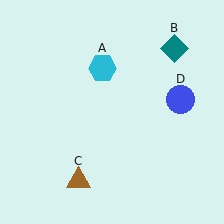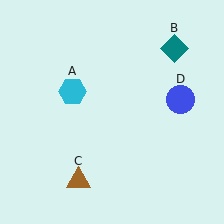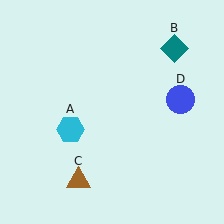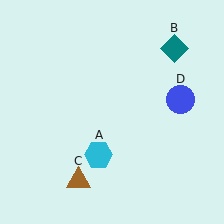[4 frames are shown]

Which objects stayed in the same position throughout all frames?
Teal diamond (object B) and brown triangle (object C) and blue circle (object D) remained stationary.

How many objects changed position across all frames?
1 object changed position: cyan hexagon (object A).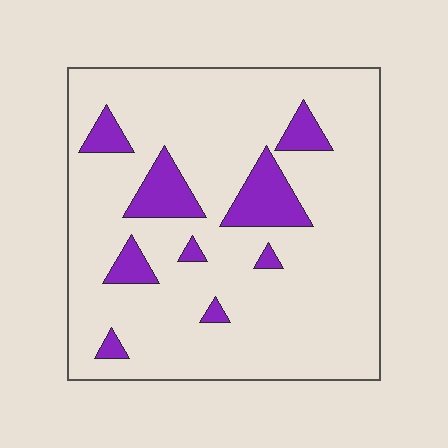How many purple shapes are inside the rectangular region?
9.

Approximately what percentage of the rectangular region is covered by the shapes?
Approximately 15%.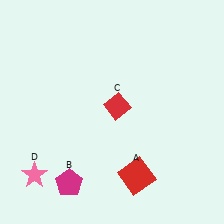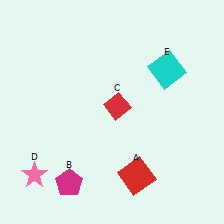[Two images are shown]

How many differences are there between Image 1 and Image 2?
There is 1 difference between the two images.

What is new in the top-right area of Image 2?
A cyan square (E) was added in the top-right area of Image 2.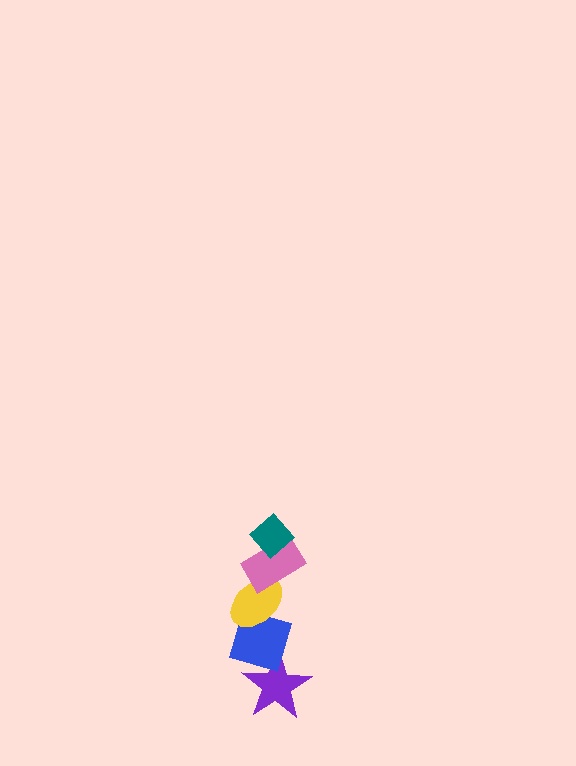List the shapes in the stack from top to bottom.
From top to bottom: the teal diamond, the pink rectangle, the yellow ellipse, the blue diamond, the purple star.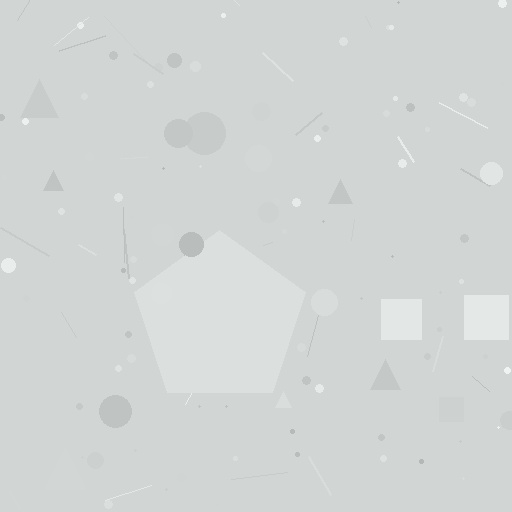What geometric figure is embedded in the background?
A pentagon is embedded in the background.